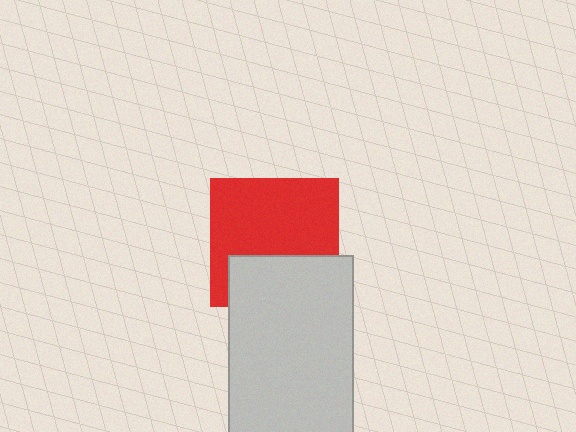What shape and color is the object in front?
The object in front is a light gray rectangle.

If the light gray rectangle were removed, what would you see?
You would see the complete red square.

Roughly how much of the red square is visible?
Most of it is visible (roughly 66%).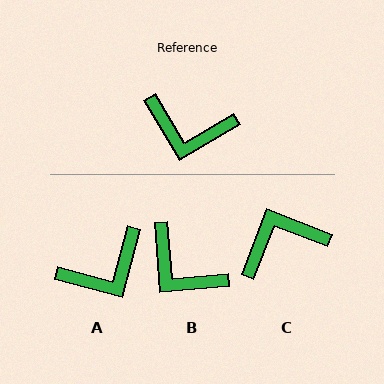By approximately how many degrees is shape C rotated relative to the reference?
Approximately 142 degrees clockwise.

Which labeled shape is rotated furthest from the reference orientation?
C, about 142 degrees away.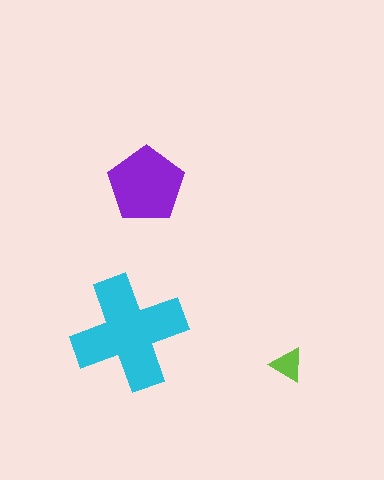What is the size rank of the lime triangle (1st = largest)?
3rd.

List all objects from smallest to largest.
The lime triangle, the purple pentagon, the cyan cross.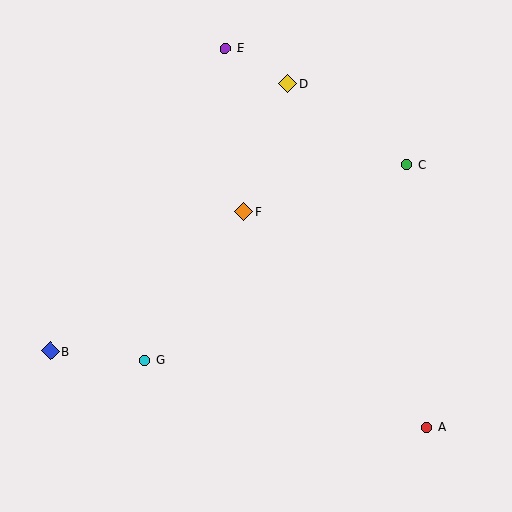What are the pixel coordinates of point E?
Point E is at (225, 48).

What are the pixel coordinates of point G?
Point G is at (145, 360).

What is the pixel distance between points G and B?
The distance between G and B is 95 pixels.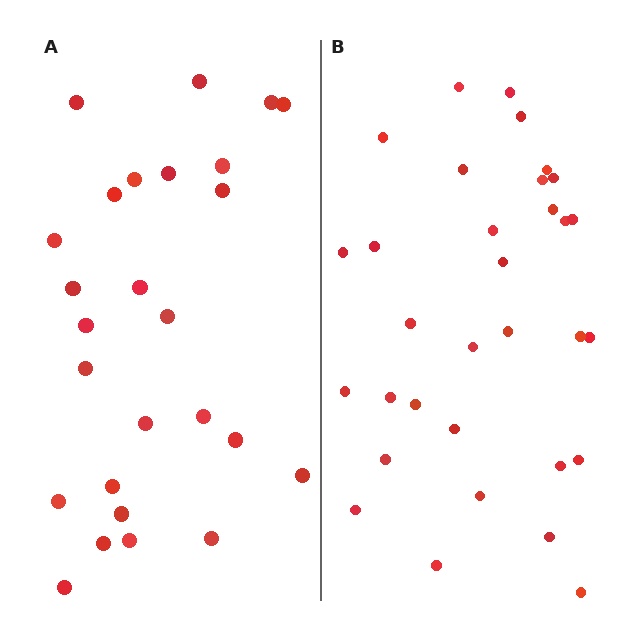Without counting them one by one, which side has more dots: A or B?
Region B (the right region) has more dots.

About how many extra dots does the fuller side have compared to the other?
Region B has about 6 more dots than region A.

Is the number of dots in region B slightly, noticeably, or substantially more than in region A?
Region B has only slightly more — the two regions are fairly close. The ratio is roughly 1.2 to 1.